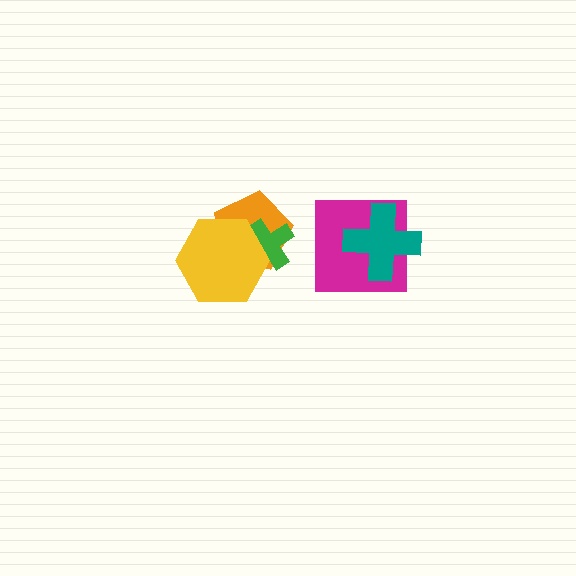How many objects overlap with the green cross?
2 objects overlap with the green cross.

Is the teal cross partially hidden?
No, no other shape covers it.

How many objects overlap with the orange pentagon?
2 objects overlap with the orange pentagon.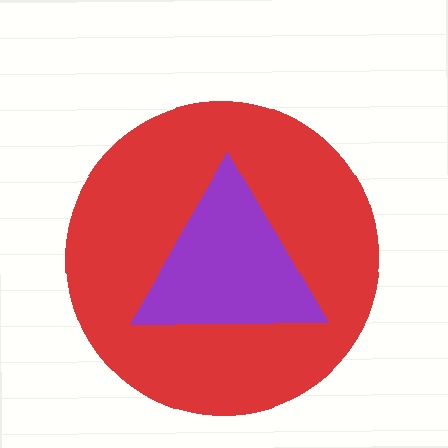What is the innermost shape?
The purple triangle.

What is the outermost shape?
The red circle.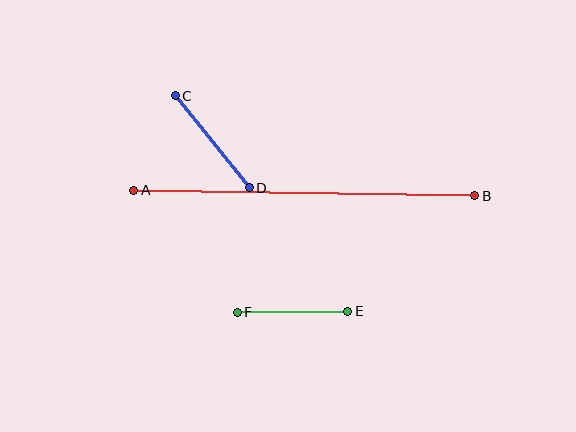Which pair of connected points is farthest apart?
Points A and B are farthest apart.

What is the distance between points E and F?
The distance is approximately 111 pixels.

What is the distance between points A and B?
The distance is approximately 341 pixels.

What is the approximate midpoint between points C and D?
The midpoint is at approximately (212, 142) pixels.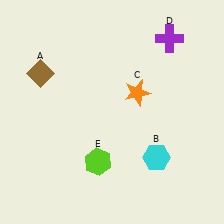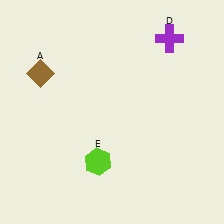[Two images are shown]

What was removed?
The orange star (C), the cyan hexagon (B) were removed in Image 2.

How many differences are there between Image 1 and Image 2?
There are 2 differences between the two images.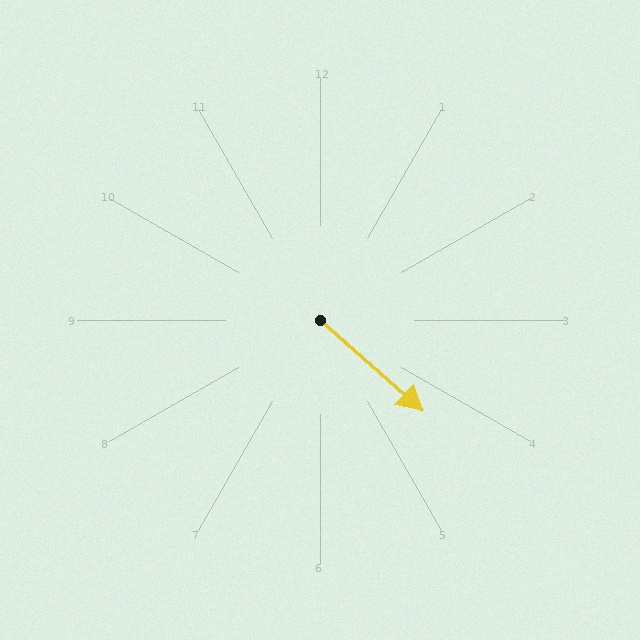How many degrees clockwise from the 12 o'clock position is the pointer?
Approximately 132 degrees.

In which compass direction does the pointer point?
Southeast.